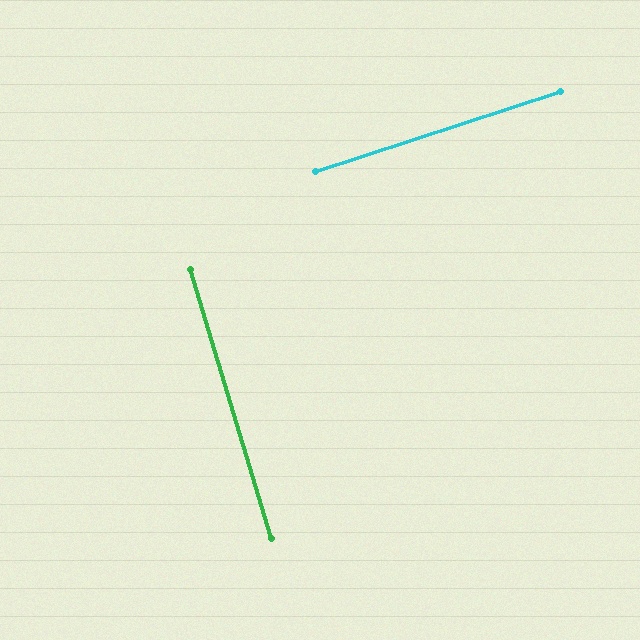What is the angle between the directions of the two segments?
Approximately 89 degrees.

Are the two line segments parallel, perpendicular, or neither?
Perpendicular — they meet at approximately 89°.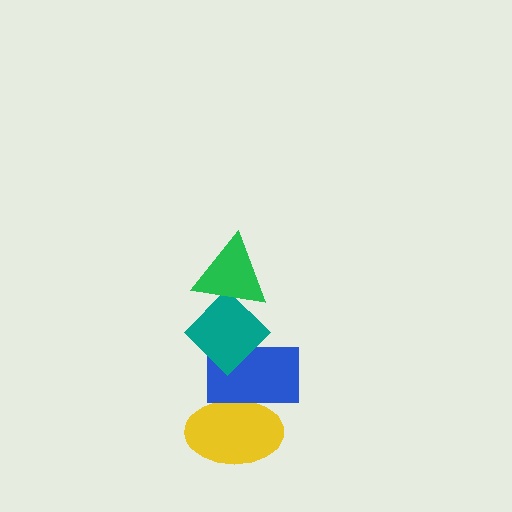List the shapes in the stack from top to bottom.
From top to bottom: the green triangle, the teal diamond, the blue rectangle, the yellow ellipse.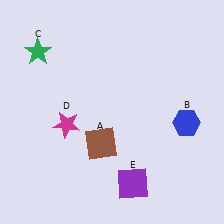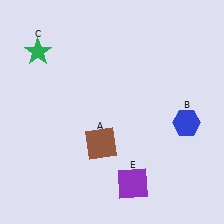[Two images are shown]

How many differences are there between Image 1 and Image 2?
There is 1 difference between the two images.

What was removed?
The magenta star (D) was removed in Image 2.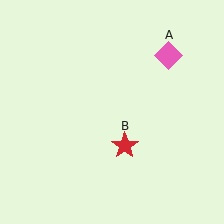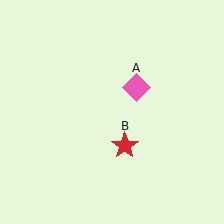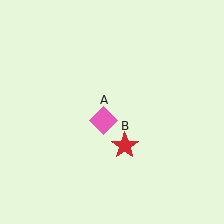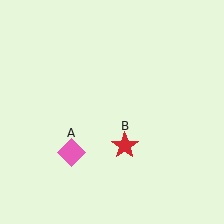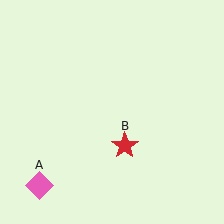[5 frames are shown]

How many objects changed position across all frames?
1 object changed position: pink diamond (object A).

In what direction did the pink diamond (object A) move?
The pink diamond (object A) moved down and to the left.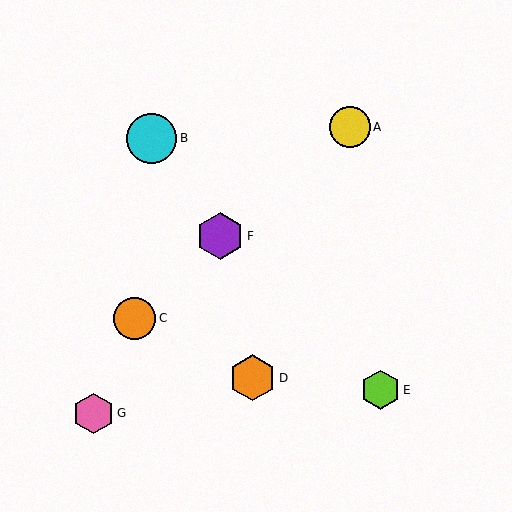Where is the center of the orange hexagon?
The center of the orange hexagon is at (253, 378).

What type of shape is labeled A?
Shape A is a yellow circle.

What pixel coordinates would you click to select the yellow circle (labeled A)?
Click at (350, 127) to select the yellow circle A.